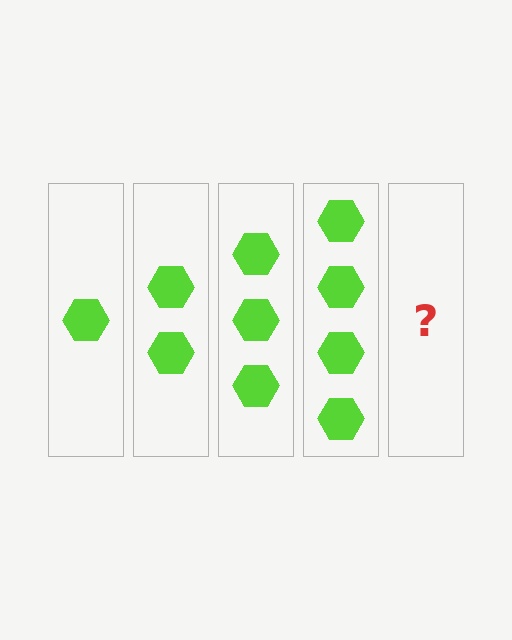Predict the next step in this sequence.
The next step is 5 hexagons.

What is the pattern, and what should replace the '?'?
The pattern is that each step adds one more hexagon. The '?' should be 5 hexagons.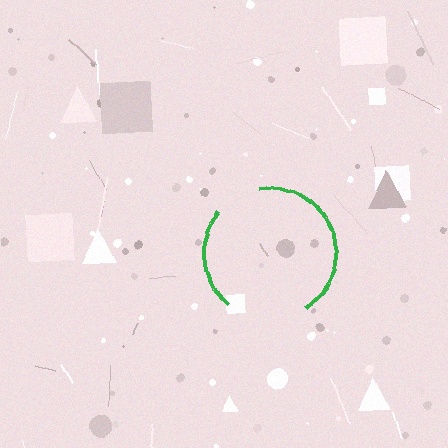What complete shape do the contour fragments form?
The contour fragments form a circle.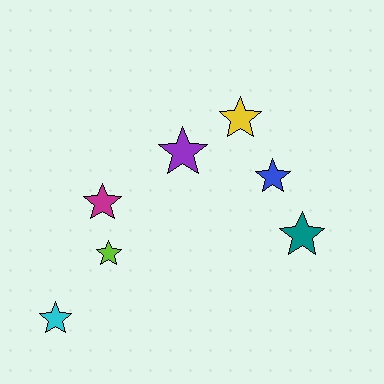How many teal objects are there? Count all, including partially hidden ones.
There is 1 teal object.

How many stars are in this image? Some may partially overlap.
There are 7 stars.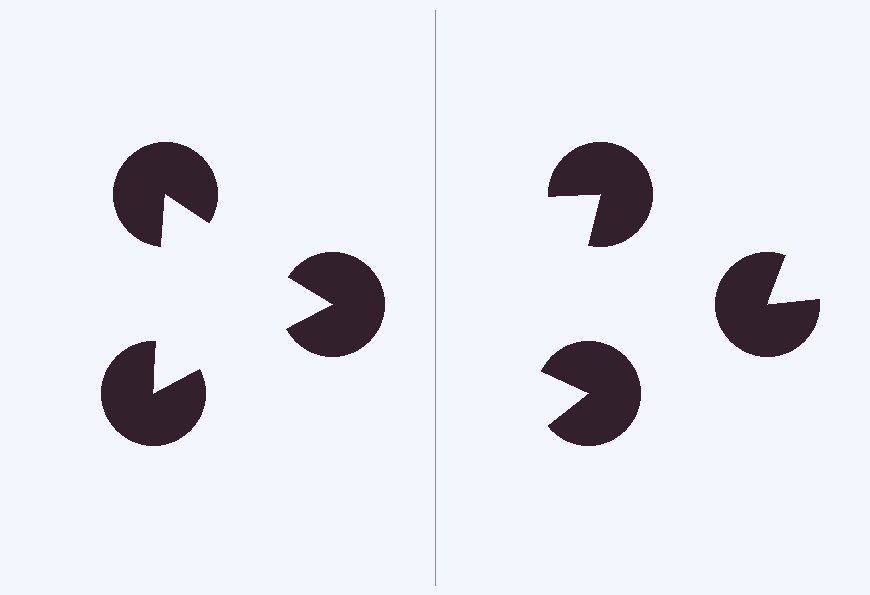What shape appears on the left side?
An illusory triangle.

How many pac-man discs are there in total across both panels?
6 — 3 on each side.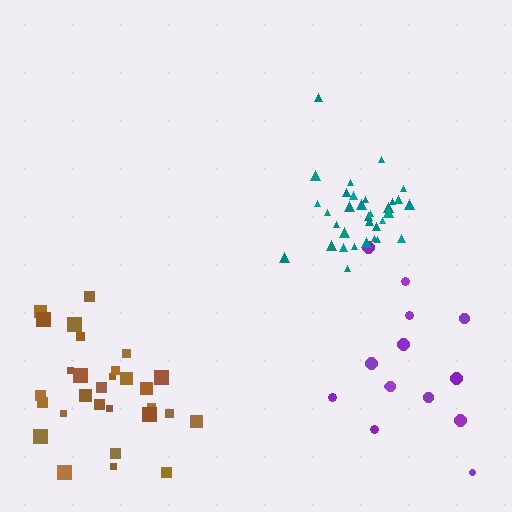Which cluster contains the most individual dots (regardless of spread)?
Teal (33).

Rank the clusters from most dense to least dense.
teal, brown, purple.